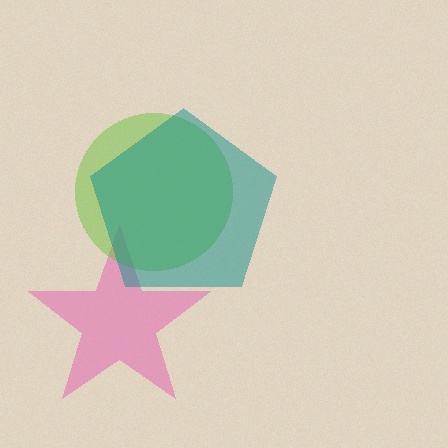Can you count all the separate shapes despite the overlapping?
Yes, there are 3 separate shapes.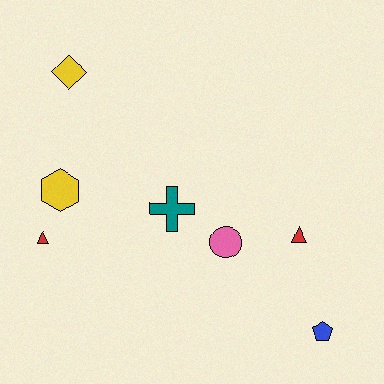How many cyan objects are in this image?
There are no cyan objects.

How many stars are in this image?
There are no stars.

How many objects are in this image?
There are 7 objects.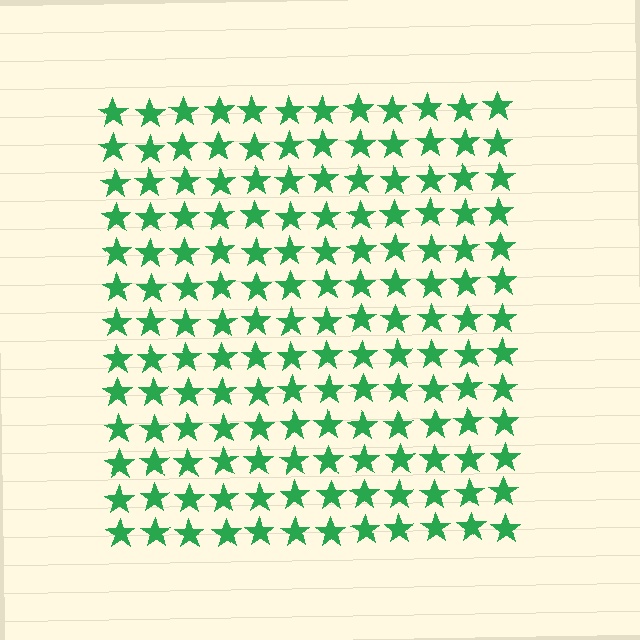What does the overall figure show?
The overall figure shows a square.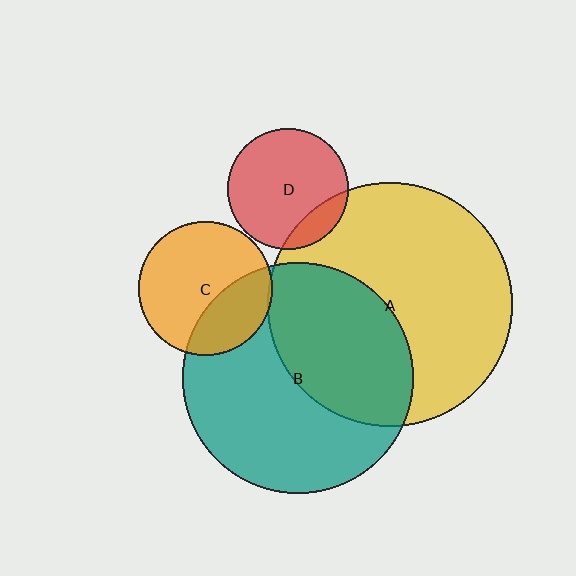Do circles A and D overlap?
Yes.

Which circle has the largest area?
Circle A (yellow).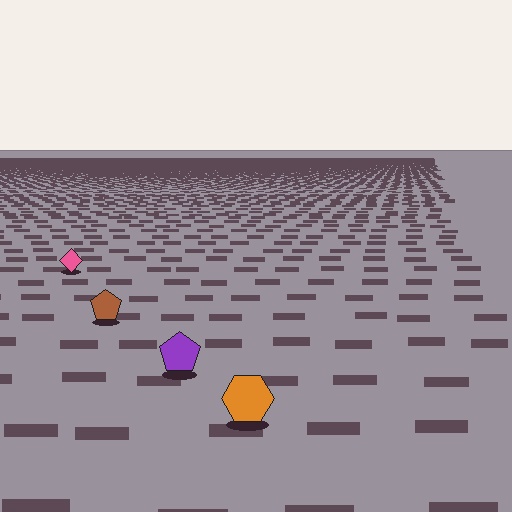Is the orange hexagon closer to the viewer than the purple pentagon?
Yes. The orange hexagon is closer — you can tell from the texture gradient: the ground texture is coarser near it.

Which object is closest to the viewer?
The orange hexagon is closest. The texture marks near it are larger and more spread out.